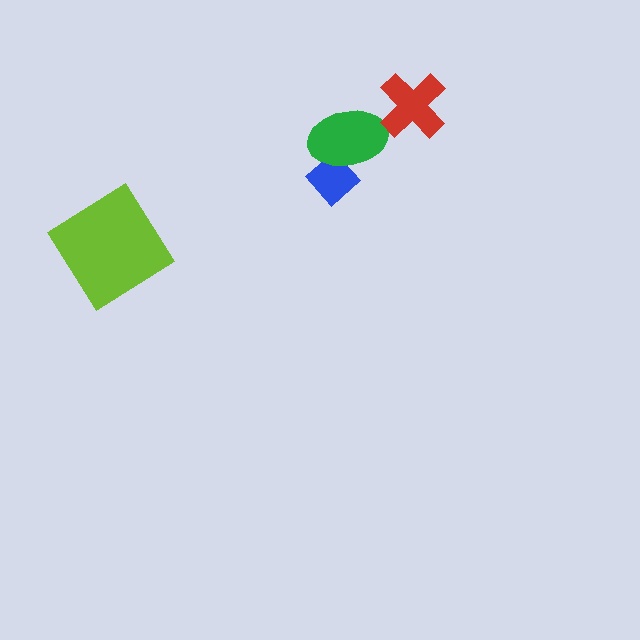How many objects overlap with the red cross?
0 objects overlap with the red cross.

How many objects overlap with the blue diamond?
1 object overlaps with the blue diamond.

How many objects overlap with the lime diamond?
0 objects overlap with the lime diamond.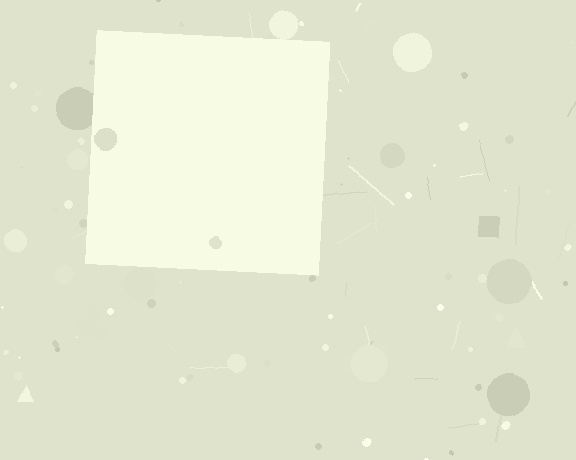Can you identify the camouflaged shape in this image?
The camouflaged shape is a square.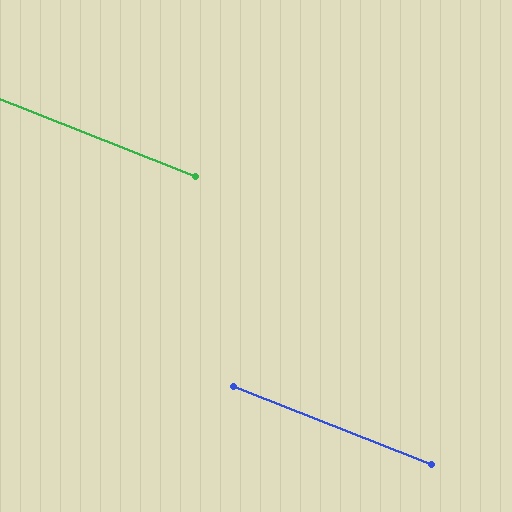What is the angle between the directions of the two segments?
Approximately 0 degrees.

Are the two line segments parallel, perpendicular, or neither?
Parallel — their directions differ by only 0.1°.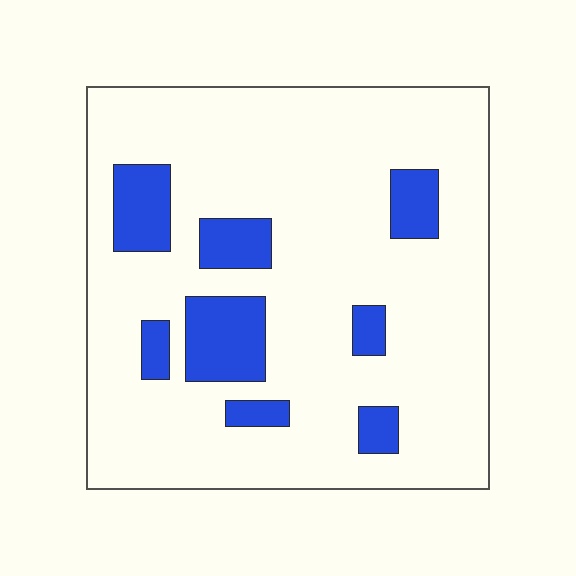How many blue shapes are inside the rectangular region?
8.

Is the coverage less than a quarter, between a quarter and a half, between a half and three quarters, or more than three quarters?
Less than a quarter.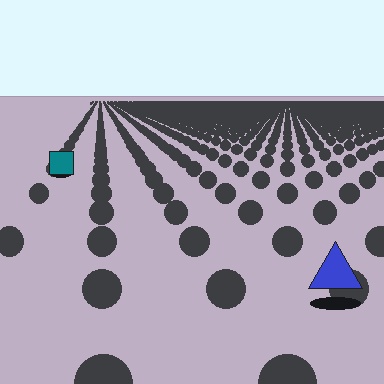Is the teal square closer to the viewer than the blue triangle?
No. The blue triangle is closer — you can tell from the texture gradient: the ground texture is coarser near it.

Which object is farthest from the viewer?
The teal square is farthest from the viewer. It appears smaller and the ground texture around it is denser.